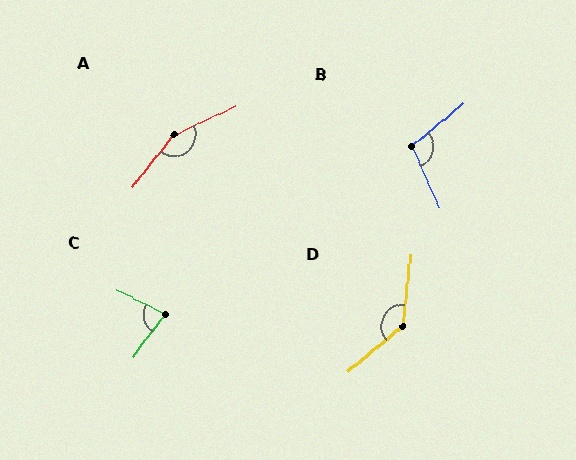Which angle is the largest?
A, at approximately 153 degrees.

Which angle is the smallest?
C, at approximately 80 degrees.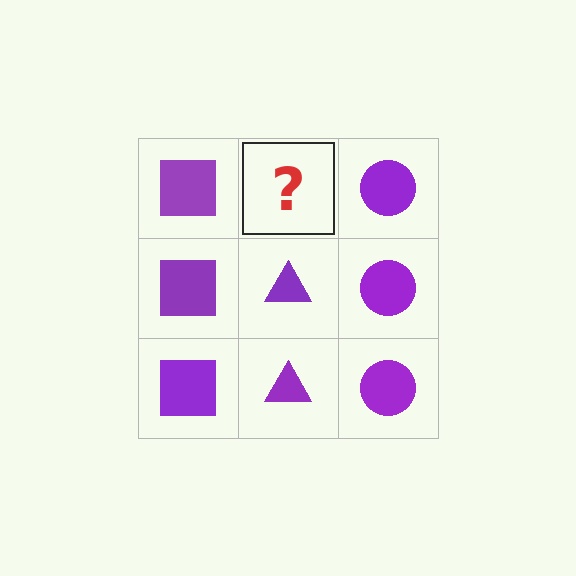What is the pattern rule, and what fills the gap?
The rule is that each column has a consistent shape. The gap should be filled with a purple triangle.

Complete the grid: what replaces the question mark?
The question mark should be replaced with a purple triangle.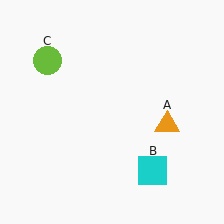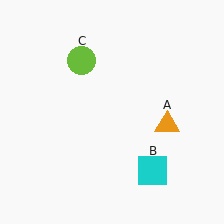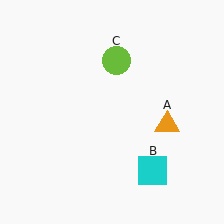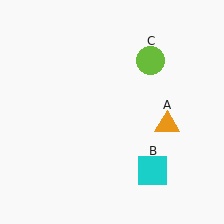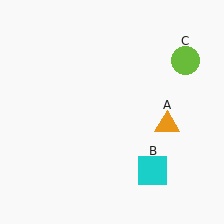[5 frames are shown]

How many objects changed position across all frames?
1 object changed position: lime circle (object C).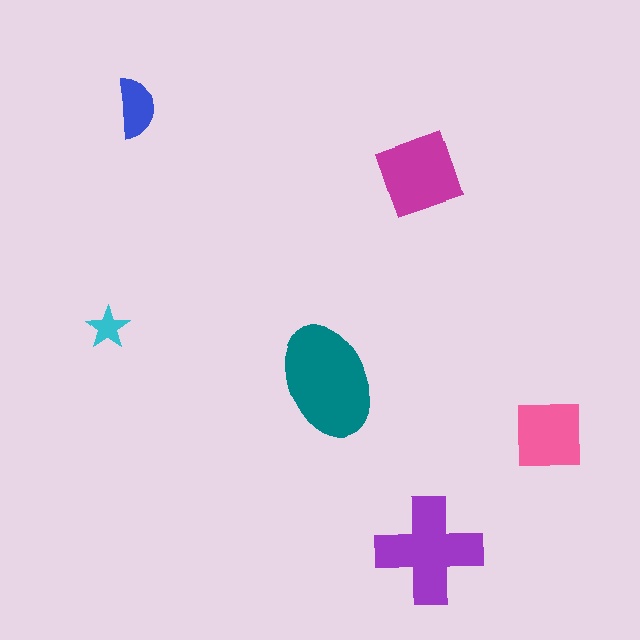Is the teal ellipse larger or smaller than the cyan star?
Larger.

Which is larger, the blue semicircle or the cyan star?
The blue semicircle.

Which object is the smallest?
The cyan star.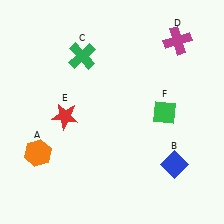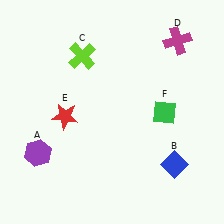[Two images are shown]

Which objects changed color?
A changed from orange to purple. C changed from green to lime.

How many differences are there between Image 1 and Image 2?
There are 2 differences between the two images.